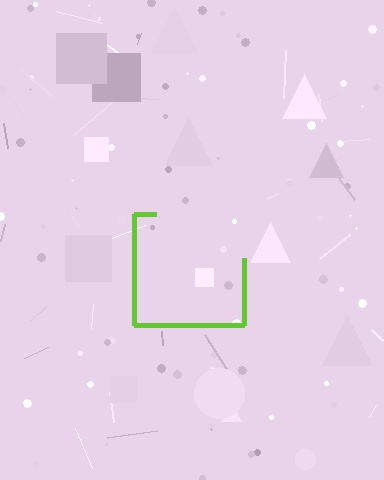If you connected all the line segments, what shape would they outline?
They would outline a square.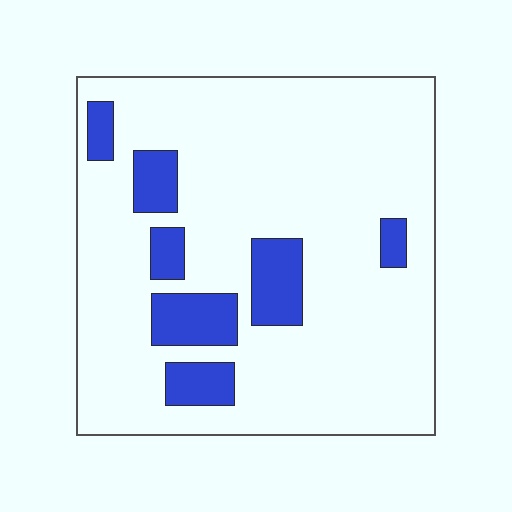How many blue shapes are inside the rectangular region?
7.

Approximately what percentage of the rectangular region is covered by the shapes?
Approximately 15%.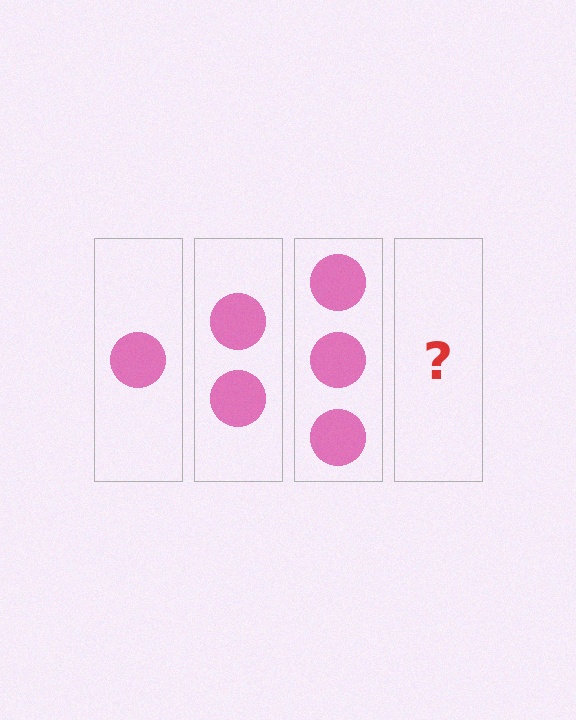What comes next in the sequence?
The next element should be 4 circles.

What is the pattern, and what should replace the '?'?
The pattern is that each step adds one more circle. The '?' should be 4 circles.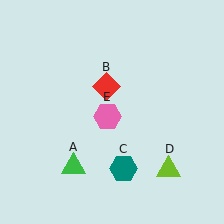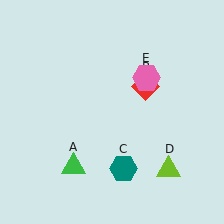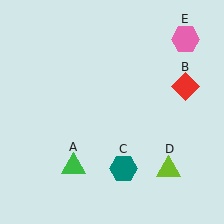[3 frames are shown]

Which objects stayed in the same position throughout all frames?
Green triangle (object A) and teal hexagon (object C) and lime triangle (object D) remained stationary.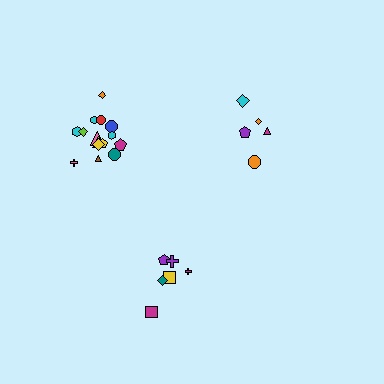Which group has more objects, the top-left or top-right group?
The top-left group.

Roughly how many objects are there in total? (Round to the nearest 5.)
Roughly 25 objects in total.